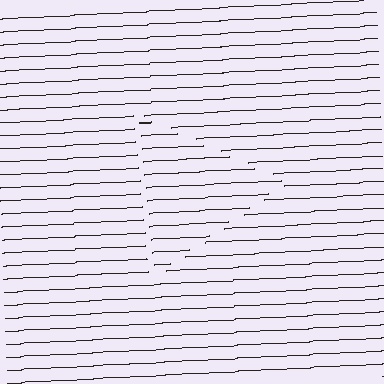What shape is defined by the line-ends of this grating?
An illusory triangle. The interior of the shape contains the same grating, shifted by half a period — the contour is defined by the phase discontinuity where line-ends from the inner and outer gratings abut.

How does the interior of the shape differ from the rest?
The interior of the shape contains the same grating, shifted by half a period — the contour is defined by the phase discontinuity where line-ends from the inner and outer gratings abut.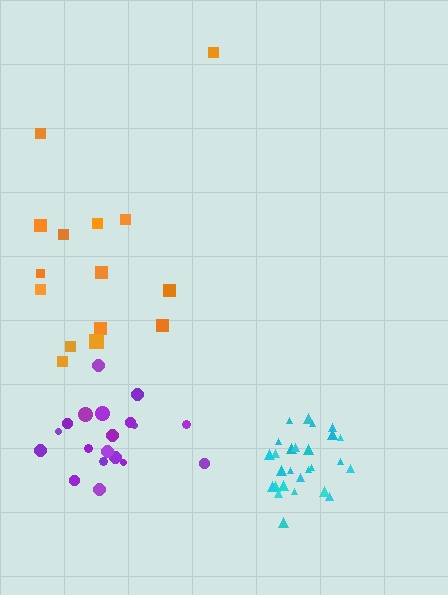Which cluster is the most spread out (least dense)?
Orange.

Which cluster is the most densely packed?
Cyan.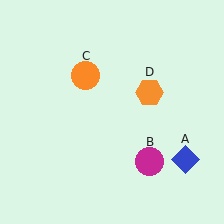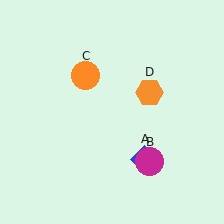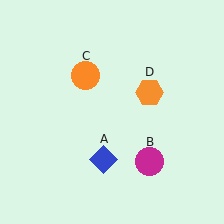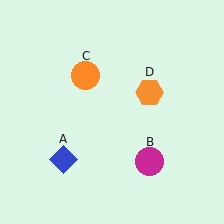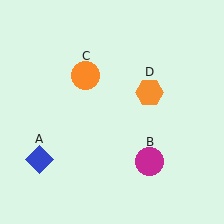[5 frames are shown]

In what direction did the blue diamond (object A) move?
The blue diamond (object A) moved left.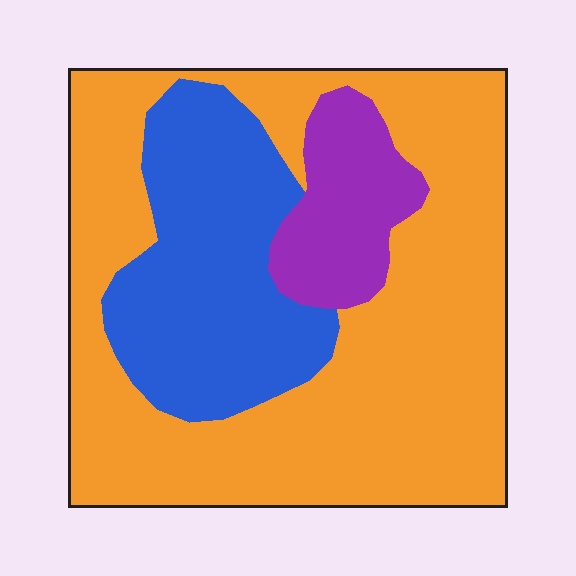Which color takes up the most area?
Orange, at roughly 60%.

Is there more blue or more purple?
Blue.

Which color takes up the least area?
Purple, at roughly 10%.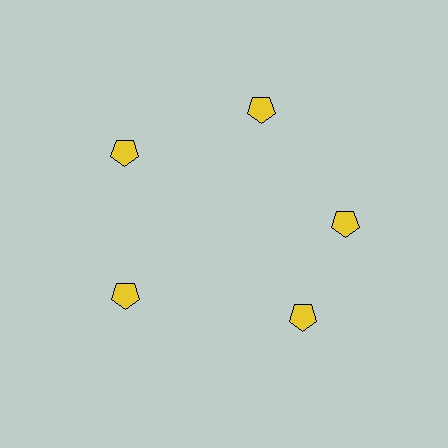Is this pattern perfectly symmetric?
No. The 5 yellow pentagons are arranged in a ring, but one element near the 5 o'clock position is rotated out of alignment along the ring, breaking the 5-fold rotational symmetry.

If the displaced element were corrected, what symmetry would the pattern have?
It would have 5-fold rotational symmetry — the pattern would map onto itself every 72 degrees.